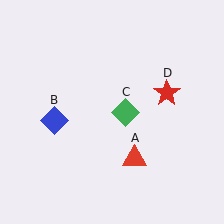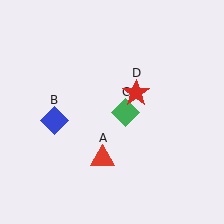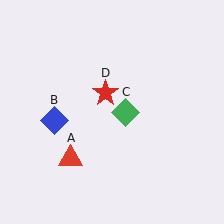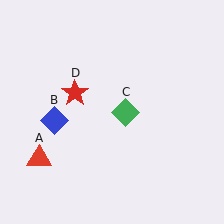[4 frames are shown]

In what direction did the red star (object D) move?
The red star (object D) moved left.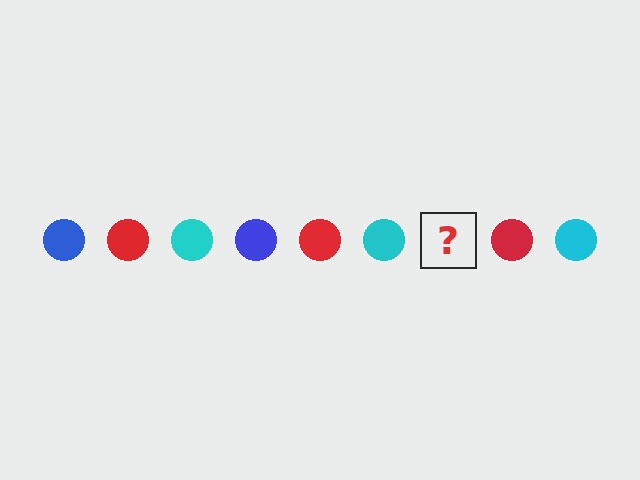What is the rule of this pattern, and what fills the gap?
The rule is that the pattern cycles through blue, red, cyan circles. The gap should be filled with a blue circle.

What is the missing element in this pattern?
The missing element is a blue circle.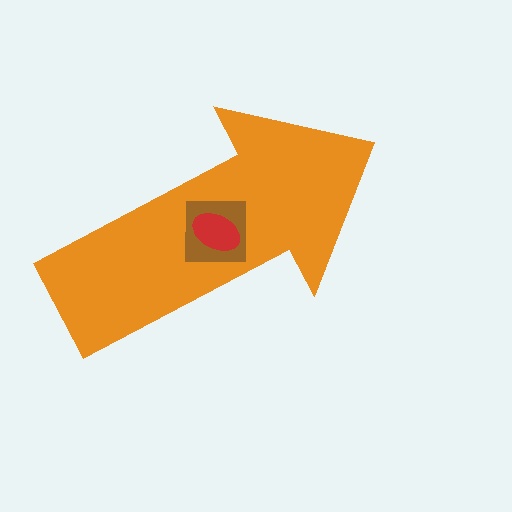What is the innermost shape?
The red ellipse.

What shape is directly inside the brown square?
The red ellipse.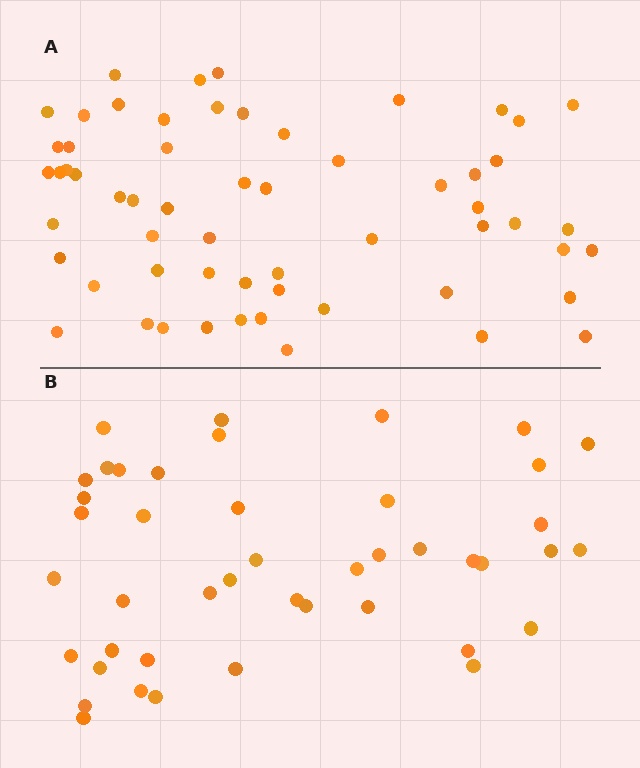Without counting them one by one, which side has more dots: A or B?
Region A (the top region) has more dots.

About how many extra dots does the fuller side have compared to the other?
Region A has approximately 15 more dots than region B.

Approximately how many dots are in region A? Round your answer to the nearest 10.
About 60 dots. (The exact count is 59, which rounds to 60.)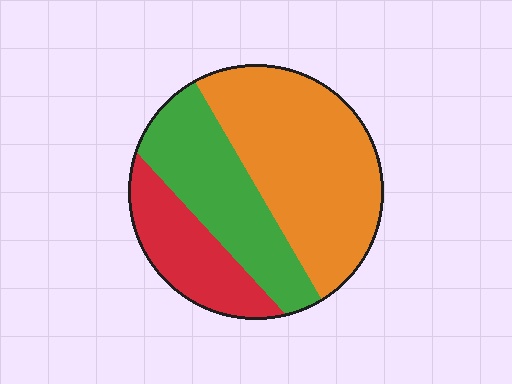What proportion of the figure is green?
Green takes up between a quarter and a half of the figure.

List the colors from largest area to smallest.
From largest to smallest: orange, green, red.